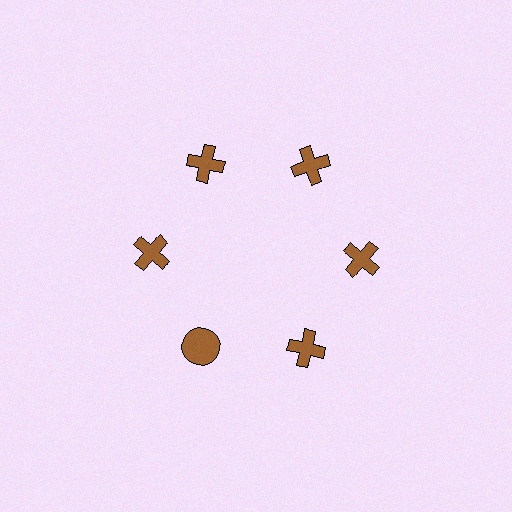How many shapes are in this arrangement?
There are 6 shapes arranged in a ring pattern.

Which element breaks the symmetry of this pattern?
The brown circle at roughly the 7 o'clock position breaks the symmetry. All other shapes are brown crosses.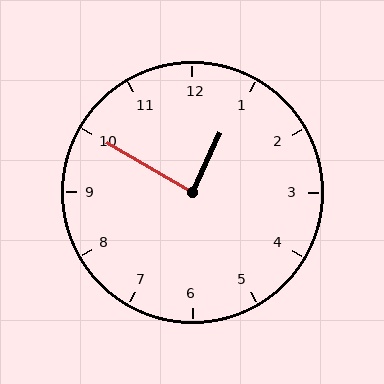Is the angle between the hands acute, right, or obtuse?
It is right.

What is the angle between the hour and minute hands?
Approximately 85 degrees.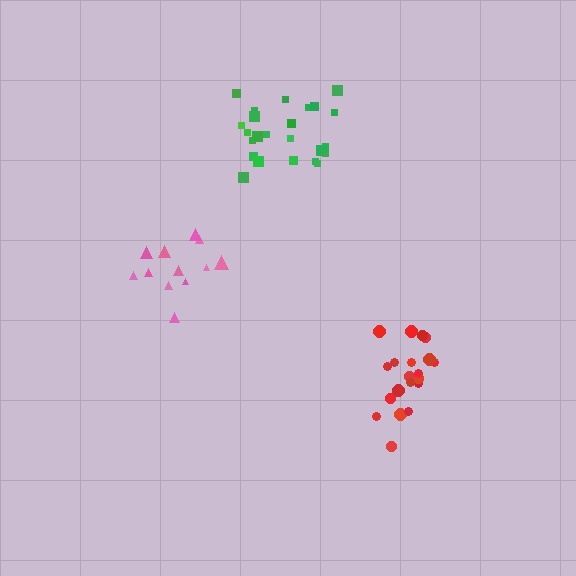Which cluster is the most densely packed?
Red.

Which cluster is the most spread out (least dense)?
Pink.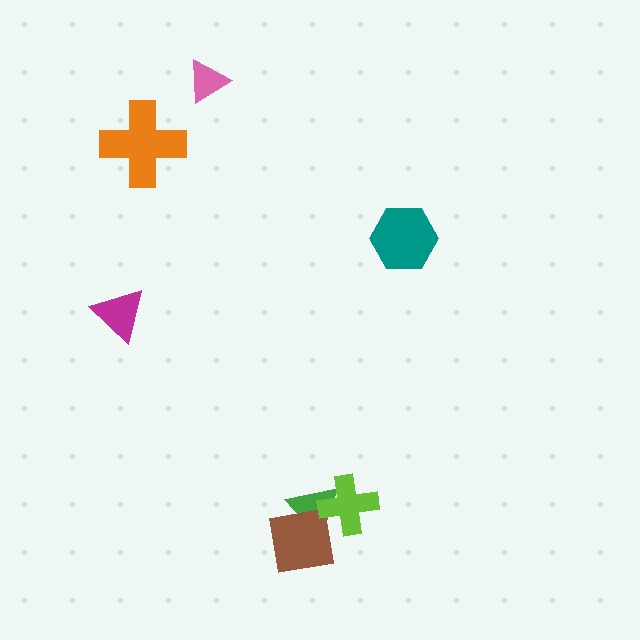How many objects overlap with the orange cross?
0 objects overlap with the orange cross.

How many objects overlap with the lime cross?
2 objects overlap with the lime cross.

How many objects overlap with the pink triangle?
0 objects overlap with the pink triangle.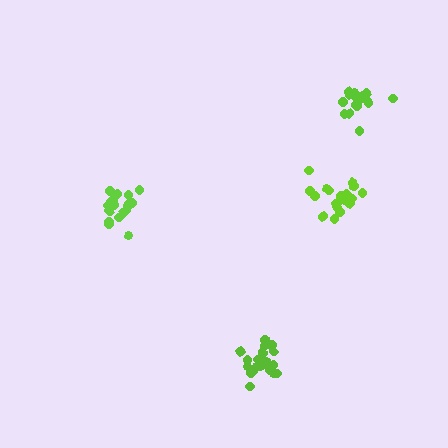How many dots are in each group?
Group 1: 19 dots, Group 2: 20 dots, Group 3: 16 dots, Group 4: 21 dots (76 total).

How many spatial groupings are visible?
There are 4 spatial groupings.